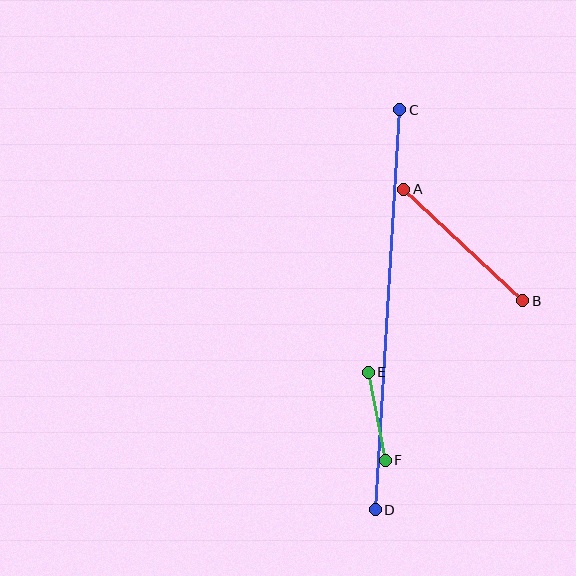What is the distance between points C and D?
The distance is approximately 401 pixels.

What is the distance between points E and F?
The distance is approximately 90 pixels.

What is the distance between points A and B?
The distance is approximately 164 pixels.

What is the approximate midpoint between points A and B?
The midpoint is at approximately (463, 245) pixels.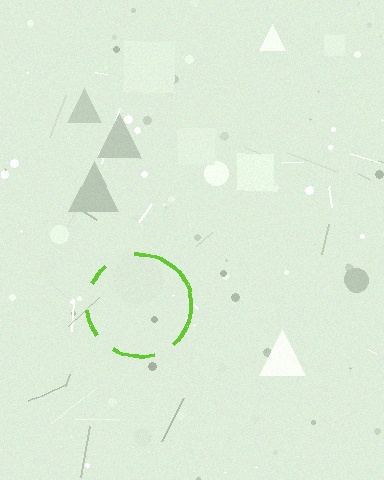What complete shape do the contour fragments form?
The contour fragments form a circle.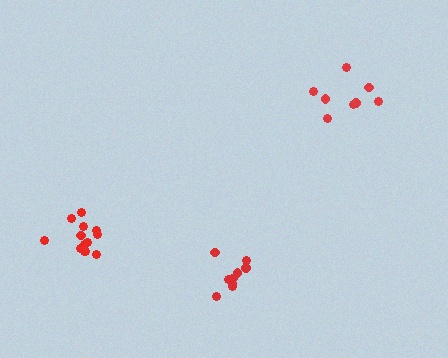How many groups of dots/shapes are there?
There are 3 groups.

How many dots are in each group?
Group 1: 13 dots, Group 2: 8 dots, Group 3: 9 dots (30 total).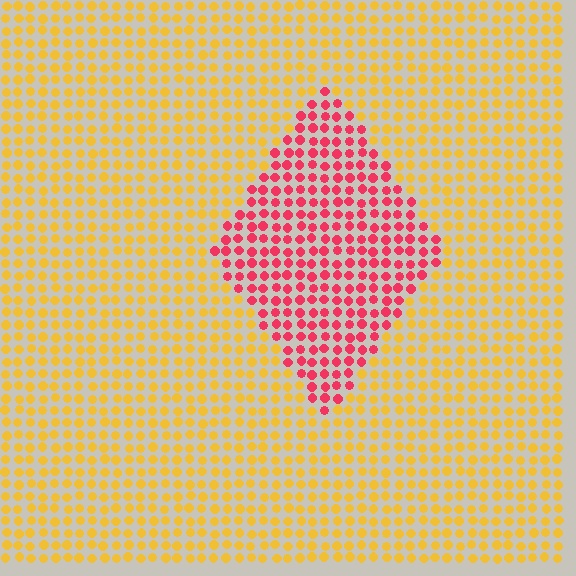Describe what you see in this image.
The image is filled with small yellow elements in a uniform arrangement. A diamond-shaped region is visible where the elements are tinted to a slightly different hue, forming a subtle color boundary.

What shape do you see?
I see a diamond.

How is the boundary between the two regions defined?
The boundary is defined purely by a slight shift in hue (about 58 degrees). Spacing, size, and orientation are identical on both sides.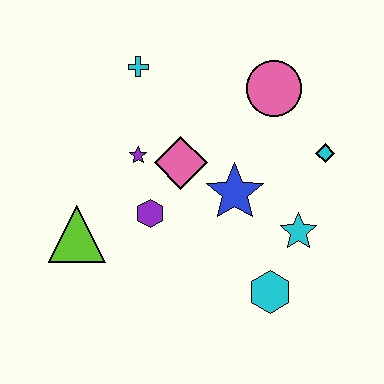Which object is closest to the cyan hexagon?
The cyan star is closest to the cyan hexagon.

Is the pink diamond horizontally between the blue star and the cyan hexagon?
No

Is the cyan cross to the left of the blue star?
Yes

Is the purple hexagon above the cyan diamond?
No